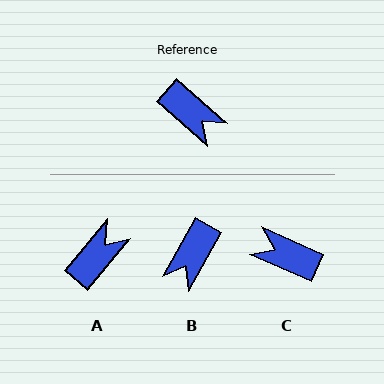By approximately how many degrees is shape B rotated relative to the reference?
Approximately 77 degrees clockwise.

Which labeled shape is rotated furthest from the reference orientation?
C, about 162 degrees away.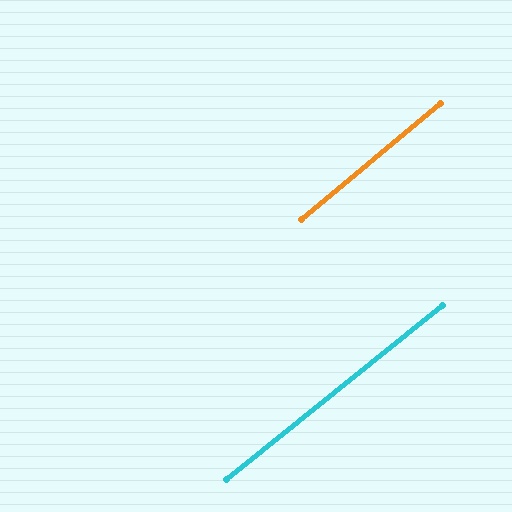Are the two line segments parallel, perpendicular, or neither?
Parallel — their directions differ by only 0.9°.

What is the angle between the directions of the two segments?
Approximately 1 degree.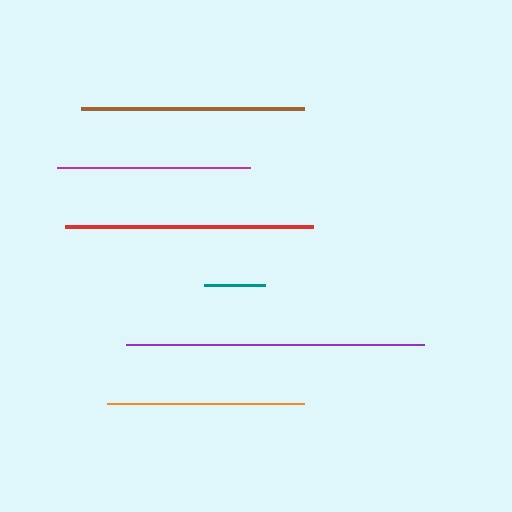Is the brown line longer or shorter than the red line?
The red line is longer than the brown line.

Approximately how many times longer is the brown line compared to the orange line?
The brown line is approximately 1.1 times the length of the orange line.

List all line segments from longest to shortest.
From longest to shortest: purple, red, brown, orange, magenta, teal.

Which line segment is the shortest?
The teal line is the shortest at approximately 60 pixels.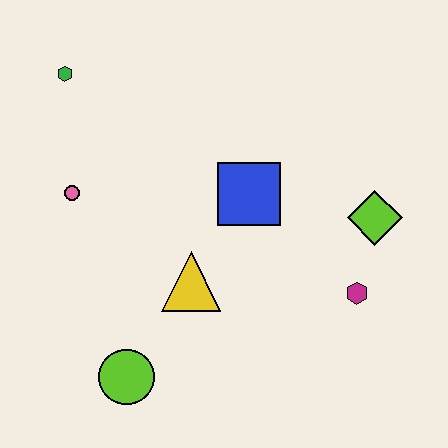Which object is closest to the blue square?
The yellow triangle is closest to the blue square.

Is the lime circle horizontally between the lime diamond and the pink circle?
Yes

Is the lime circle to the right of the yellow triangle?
No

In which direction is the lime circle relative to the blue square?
The lime circle is below the blue square.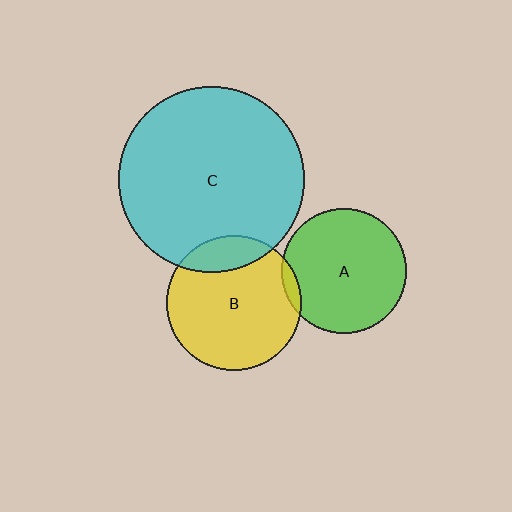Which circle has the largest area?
Circle C (cyan).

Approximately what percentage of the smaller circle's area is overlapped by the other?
Approximately 5%.